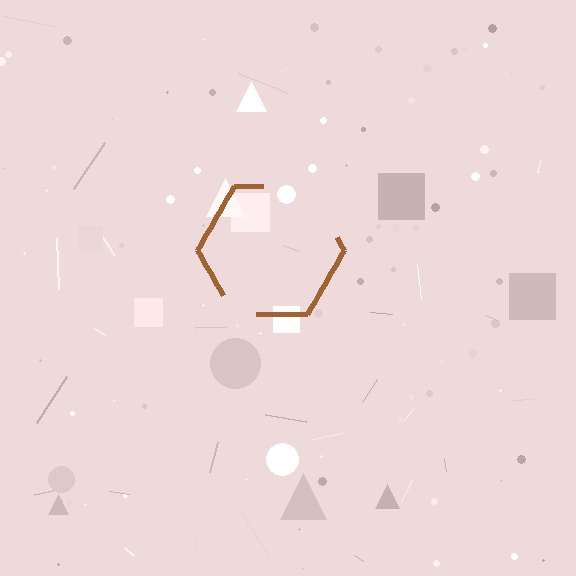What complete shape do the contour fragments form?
The contour fragments form a hexagon.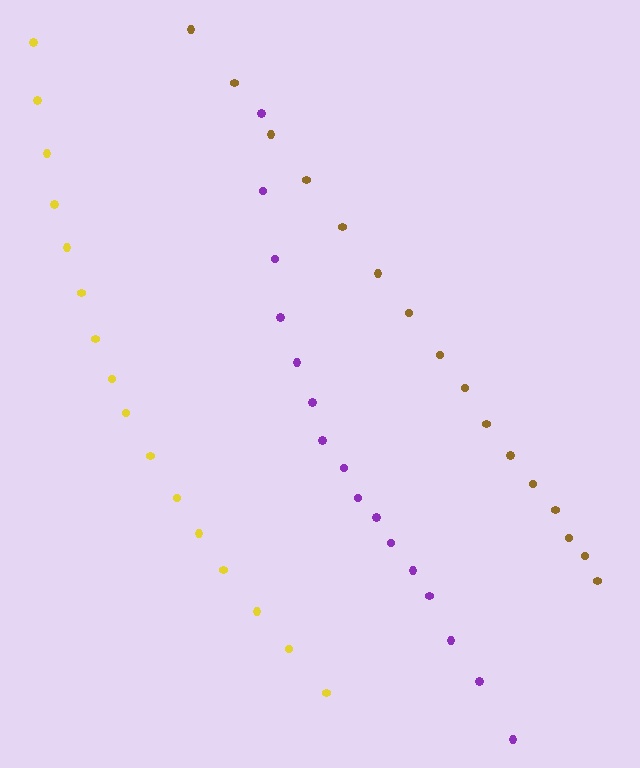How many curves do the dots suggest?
There are 3 distinct paths.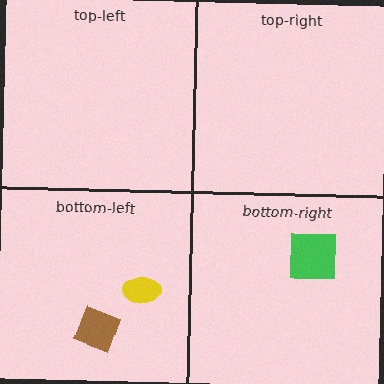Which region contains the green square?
The bottom-right region.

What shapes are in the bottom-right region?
The green square.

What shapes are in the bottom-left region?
The brown diamond, the yellow ellipse.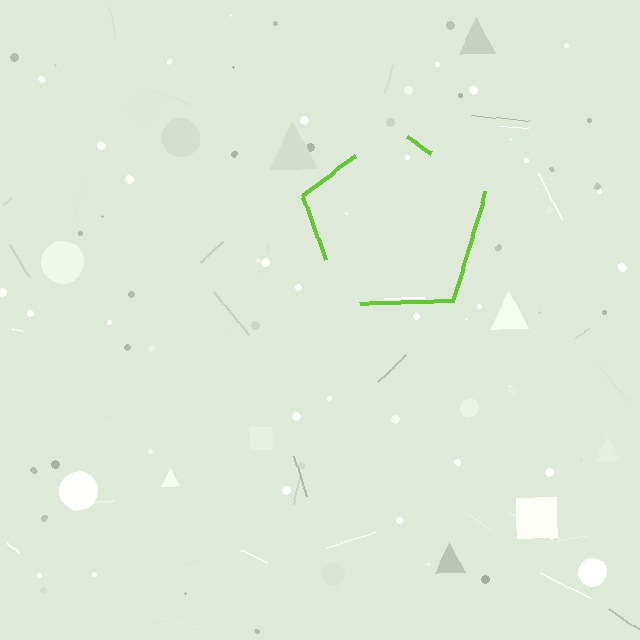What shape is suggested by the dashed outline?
The dashed outline suggests a pentagon.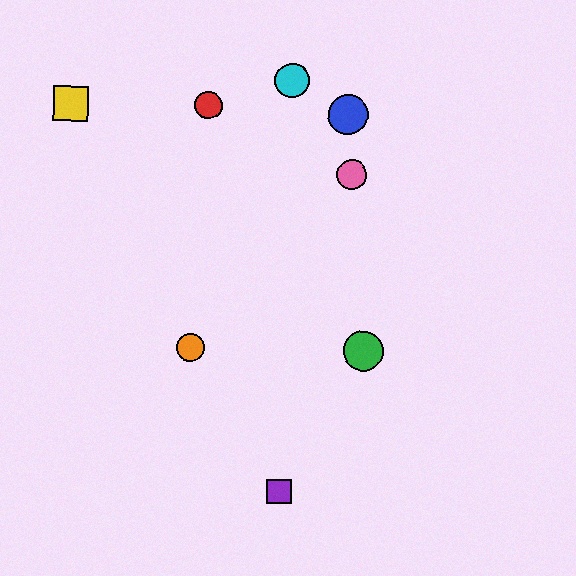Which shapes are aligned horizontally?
The green circle, the orange circle are aligned horizontally.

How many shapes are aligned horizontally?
2 shapes (the green circle, the orange circle) are aligned horizontally.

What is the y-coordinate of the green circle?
The green circle is at y≈351.